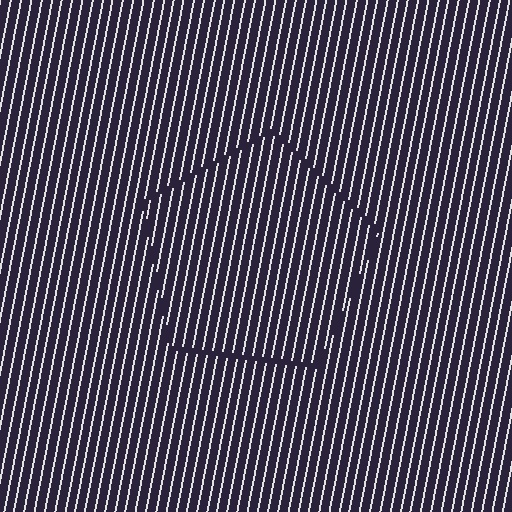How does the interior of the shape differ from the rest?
The interior of the shape contains the same grating, shifted by half a period — the contour is defined by the phase discontinuity where line-ends from the inner and outer gratings abut.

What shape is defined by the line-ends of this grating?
An illusory pentagon. The interior of the shape contains the same grating, shifted by half a period — the contour is defined by the phase discontinuity where line-ends from the inner and outer gratings abut.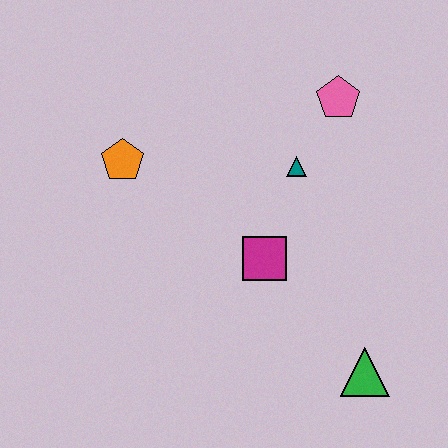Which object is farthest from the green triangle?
The orange pentagon is farthest from the green triangle.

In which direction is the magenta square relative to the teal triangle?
The magenta square is below the teal triangle.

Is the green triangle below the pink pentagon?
Yes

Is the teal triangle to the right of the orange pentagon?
Yes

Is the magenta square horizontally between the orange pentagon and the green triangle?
Yes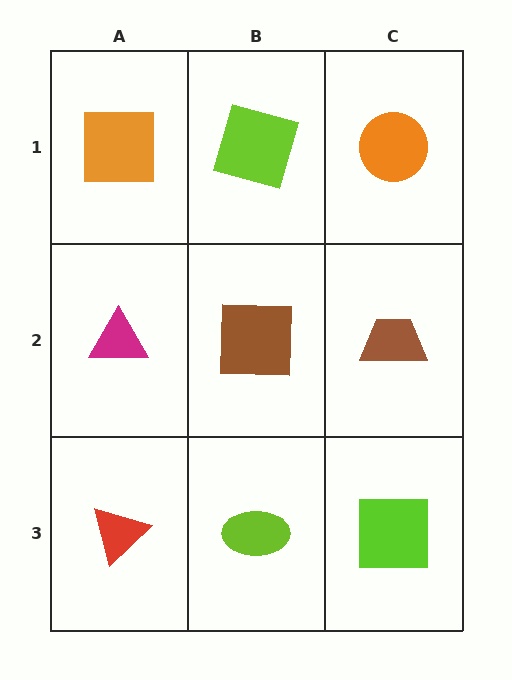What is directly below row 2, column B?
A lime ellipse.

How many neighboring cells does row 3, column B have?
3.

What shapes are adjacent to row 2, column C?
An orange circle (row 1, column C), a lime square (row 3, column C), a brown square (row 2, column B).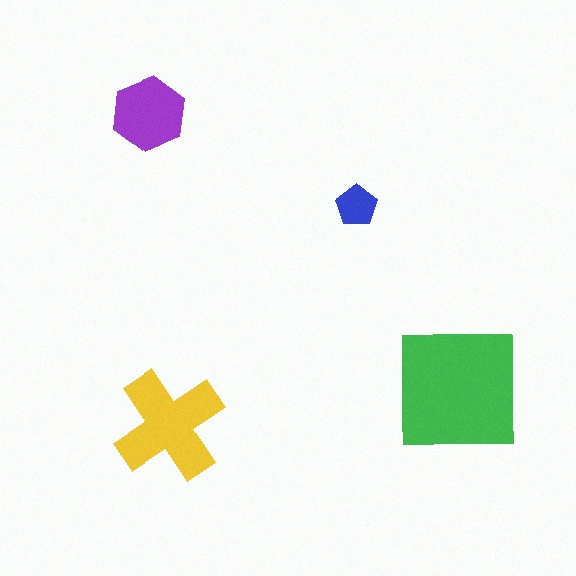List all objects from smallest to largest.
The blue pentagon, the purple hexagon, the yellow cross, the green square.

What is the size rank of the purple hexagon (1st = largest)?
3rd.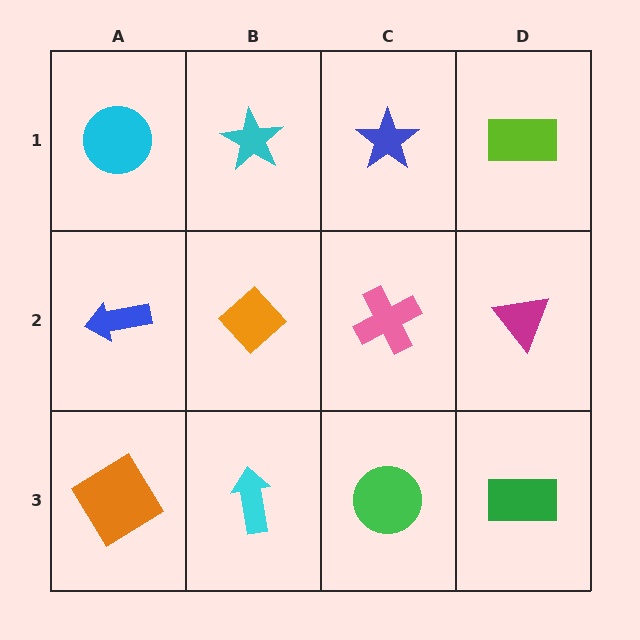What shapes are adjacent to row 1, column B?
An orange diamond (row 2, column B), a cyan circle (row 1, column A), a blue star (row 1, column C).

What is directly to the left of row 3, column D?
A green circle.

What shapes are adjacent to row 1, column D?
A magenta triangle (row 2, column D), a blue star (row 1, column C).